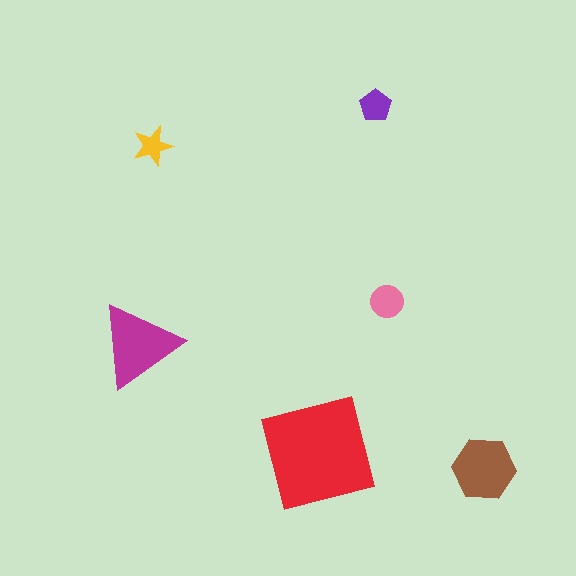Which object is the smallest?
The yellow star.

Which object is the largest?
The red square.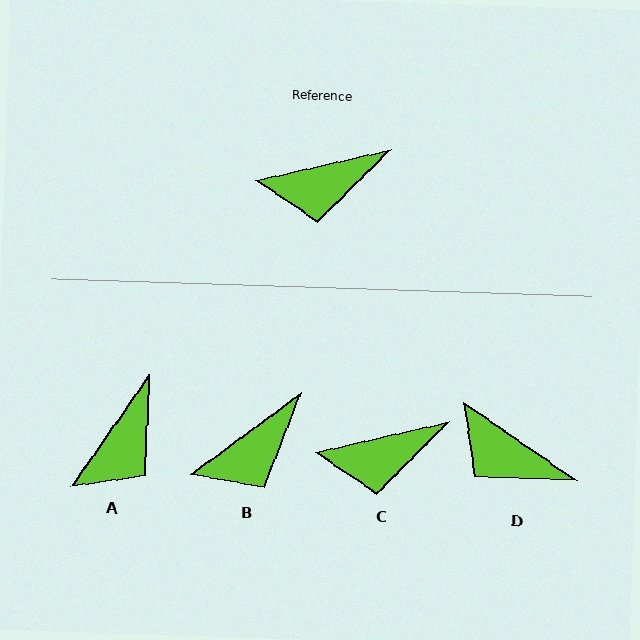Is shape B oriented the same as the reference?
No, it is off by about 24 degrees.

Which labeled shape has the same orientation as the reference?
C.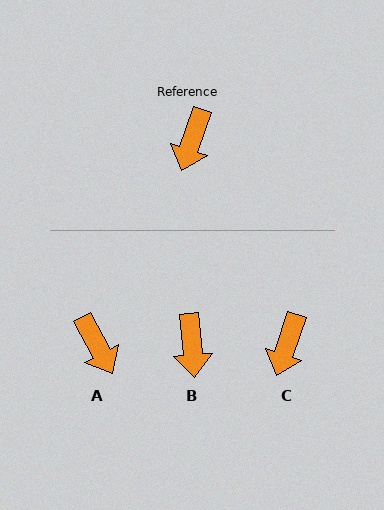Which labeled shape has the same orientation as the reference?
C.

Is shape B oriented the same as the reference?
No, it is off by about 24 degrees.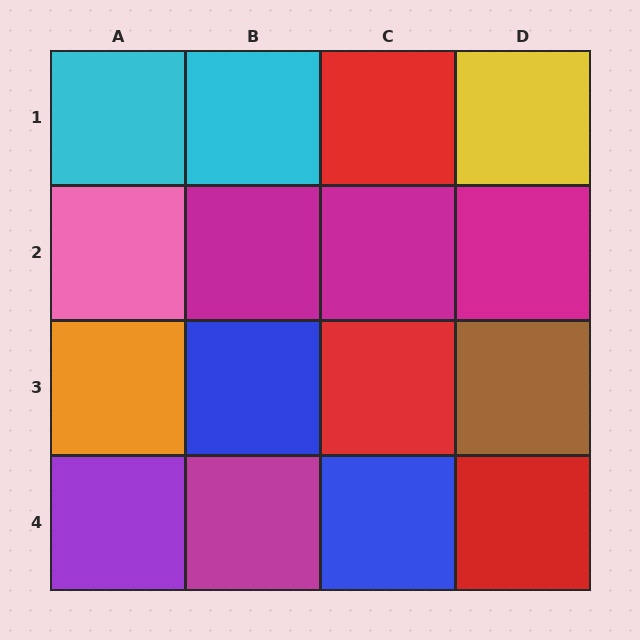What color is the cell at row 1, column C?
Red.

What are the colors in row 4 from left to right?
Purple, magenta, blue, red.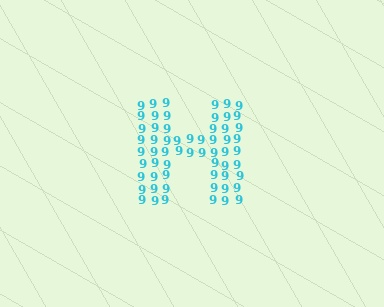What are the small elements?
The small elements are digit 9's.